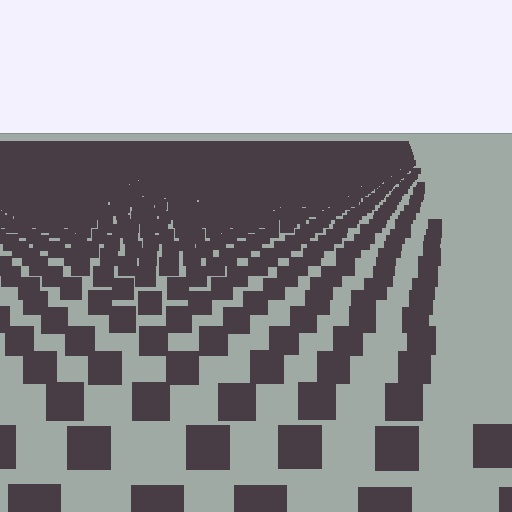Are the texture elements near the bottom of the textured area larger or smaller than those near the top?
Larger. Near the bottom, elements are closer to the viewer and appear at a bigger on-screen size.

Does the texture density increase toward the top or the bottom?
Density increases toward the top.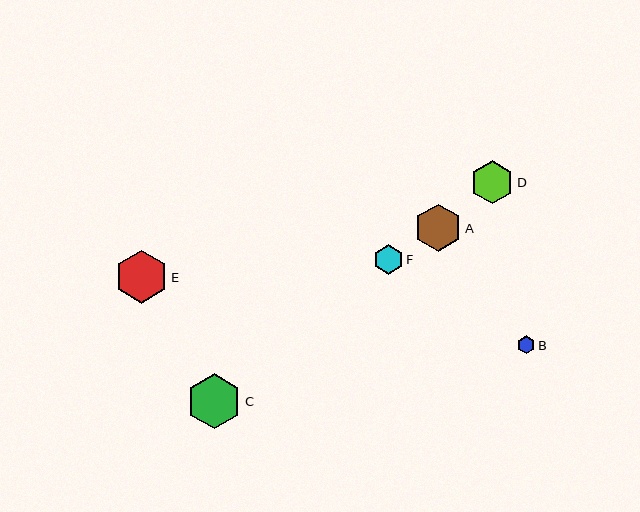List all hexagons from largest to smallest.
From largest to smallest: C, E, A, D, F, B.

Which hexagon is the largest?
Hexagon C is the largest with a size of approximately 55 pixels.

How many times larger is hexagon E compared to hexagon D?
Hexagon E is approximately 1.2 times the size of hexagon D.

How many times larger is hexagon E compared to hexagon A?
Hexagon E is approximately 1.1 times the size of hexagon A.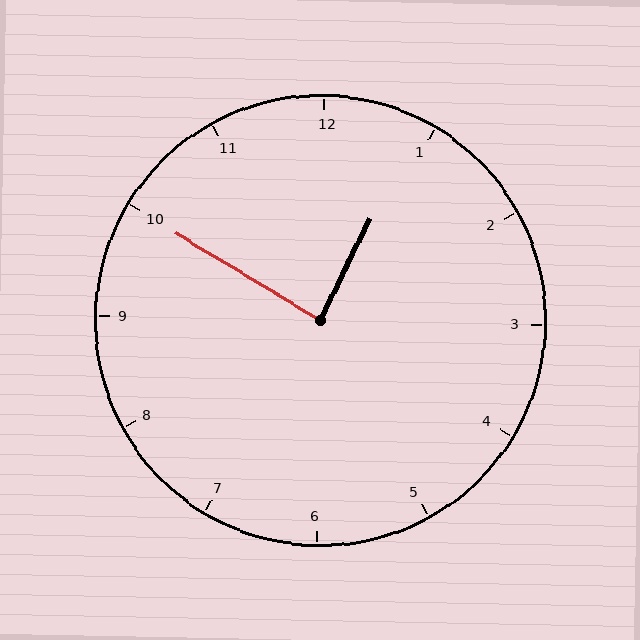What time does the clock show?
12:50.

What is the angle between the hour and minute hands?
Approximately 85 degrees.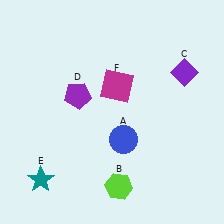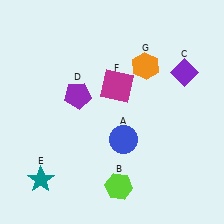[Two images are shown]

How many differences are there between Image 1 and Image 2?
There is 1 difference between the two images.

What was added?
An orange hexagon (G) was added in Image 2.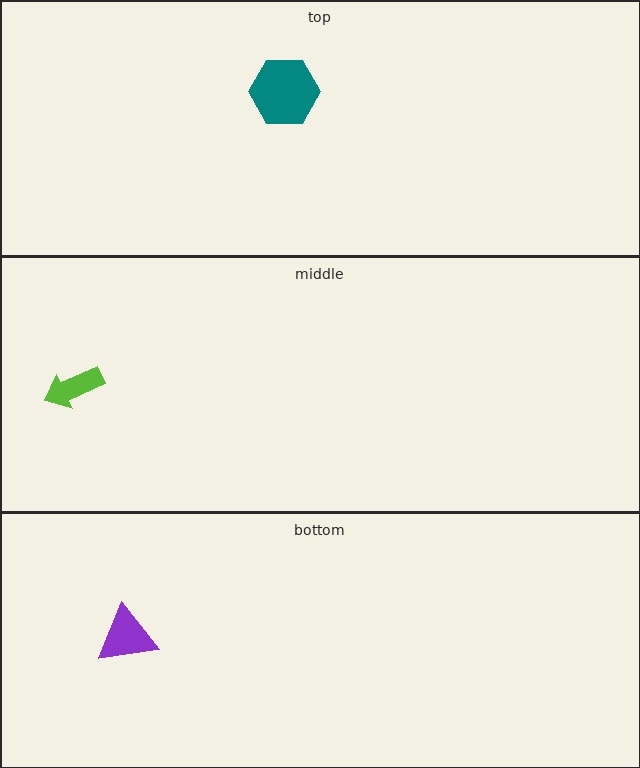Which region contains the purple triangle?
The bottom region.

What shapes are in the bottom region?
The purple triangle.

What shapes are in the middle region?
The lime arrow.